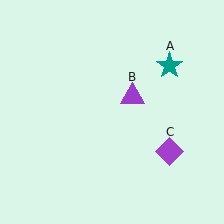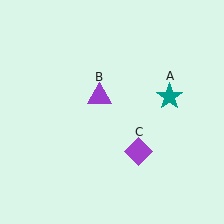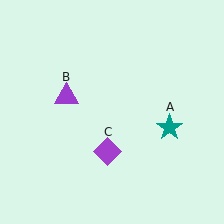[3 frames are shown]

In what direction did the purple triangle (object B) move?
The purple triangle (object B) moved left.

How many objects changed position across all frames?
3 objects changed position: teal star (object A), purple triangle (object B), purple diamond (object C).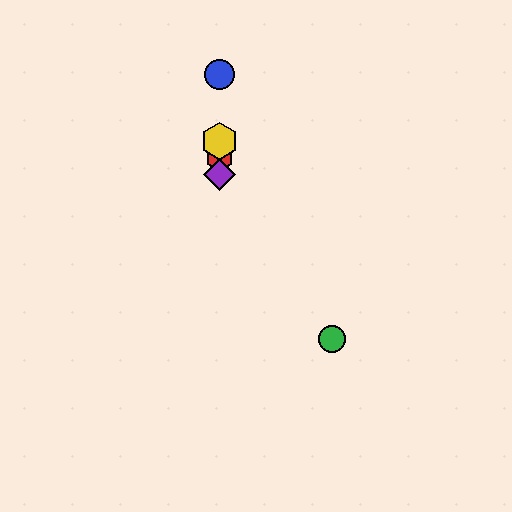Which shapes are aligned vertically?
The red hexagon, the blue circle, the yellow hexagon, the purple diamond are aligned vertically.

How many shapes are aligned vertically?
4 shapes (the red hexagon, the blue circle, the yellow hexagon, the purple diamond) are aligned vertically.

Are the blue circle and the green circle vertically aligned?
No, the blue circle is at x≈219 and the green circle is at x≈332.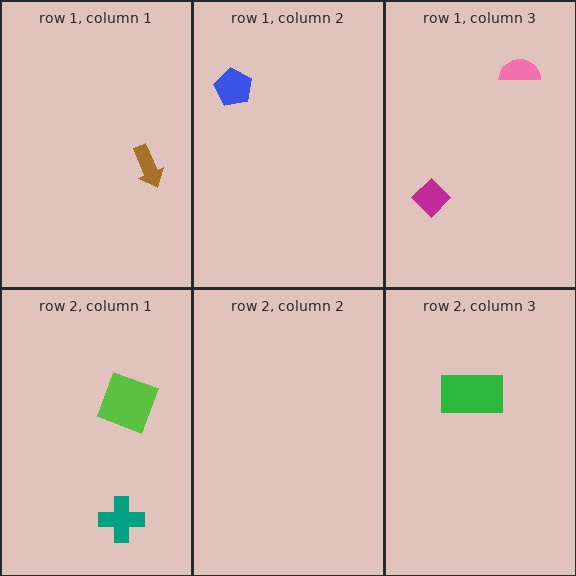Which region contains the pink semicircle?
The row 1, column 3 region.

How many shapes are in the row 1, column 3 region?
2.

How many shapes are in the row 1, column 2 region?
1.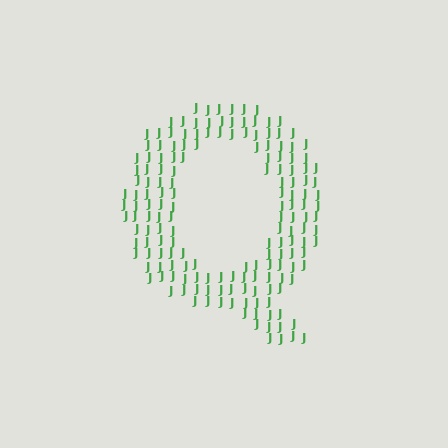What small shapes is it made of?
It is made of small letter J's.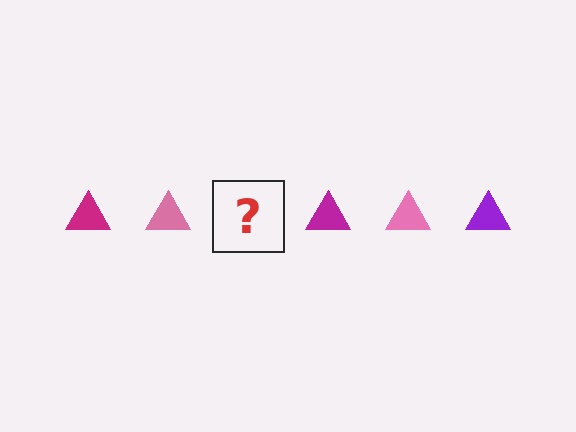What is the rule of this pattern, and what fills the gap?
The rule is that the pattern cycles through magenta, pink, purple triangles. The gap should be filled with a purple triangle.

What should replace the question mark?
The question mark should be replaced with a purple triangle.